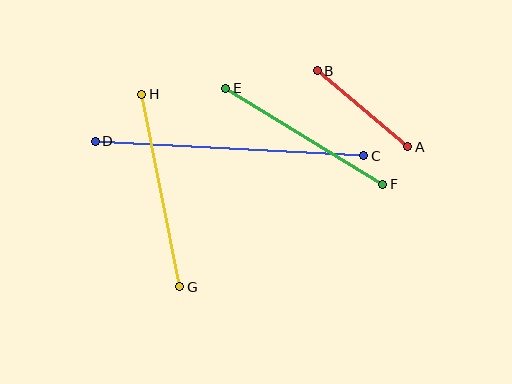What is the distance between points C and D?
The distance is approximately 269 pixels.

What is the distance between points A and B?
The distance is approximately 118 pixels.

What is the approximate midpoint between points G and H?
The midpoint is at approximately (161, 190) pixels.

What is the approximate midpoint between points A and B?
The midpoint is at approximately (363, 109) pixels.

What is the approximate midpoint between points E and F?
The midpoint is at approximately (304, 136) pixels.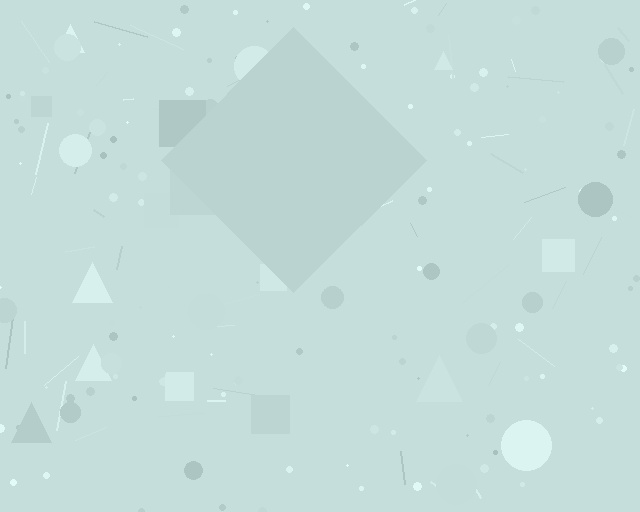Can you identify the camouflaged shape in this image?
The camouflaged shape is a diamond.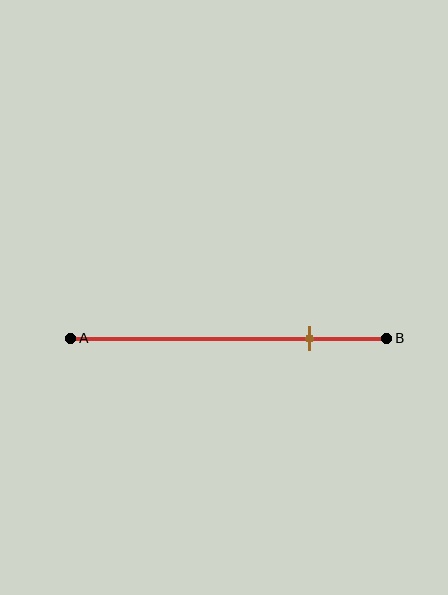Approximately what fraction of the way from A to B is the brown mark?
The brown mark is approximately 75% of the way from A to B.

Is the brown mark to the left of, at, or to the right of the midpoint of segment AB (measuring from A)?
The brown mark is to the right of the midpoint of segment AB.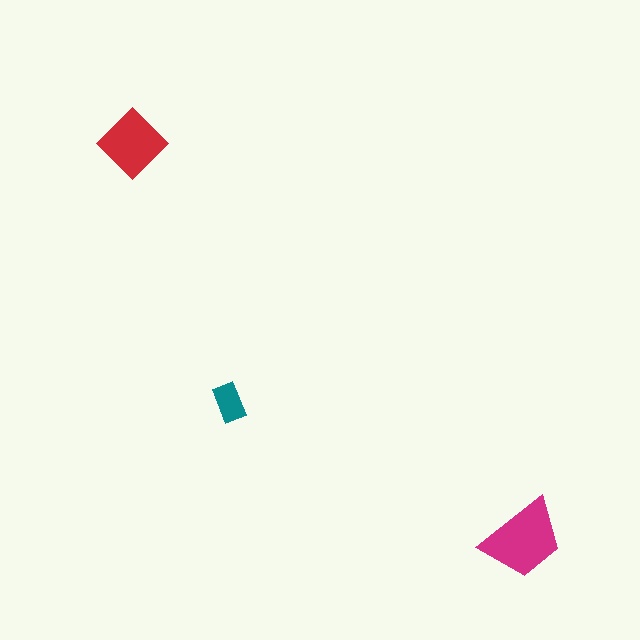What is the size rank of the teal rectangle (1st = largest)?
3rd.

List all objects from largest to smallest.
The magenta trapezoid, the red diamond, the teal rectangle.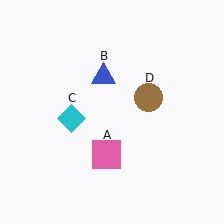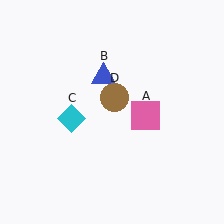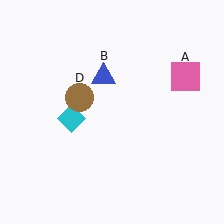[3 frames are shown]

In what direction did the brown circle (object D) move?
The brown circle (object D) moved left.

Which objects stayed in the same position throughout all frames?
Blue triangle (object B) and cyan diamond (object C) remained stationary.